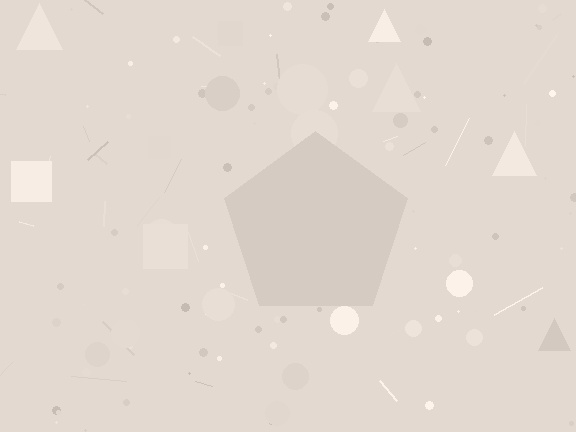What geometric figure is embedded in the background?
A pentagon is embedded in the background.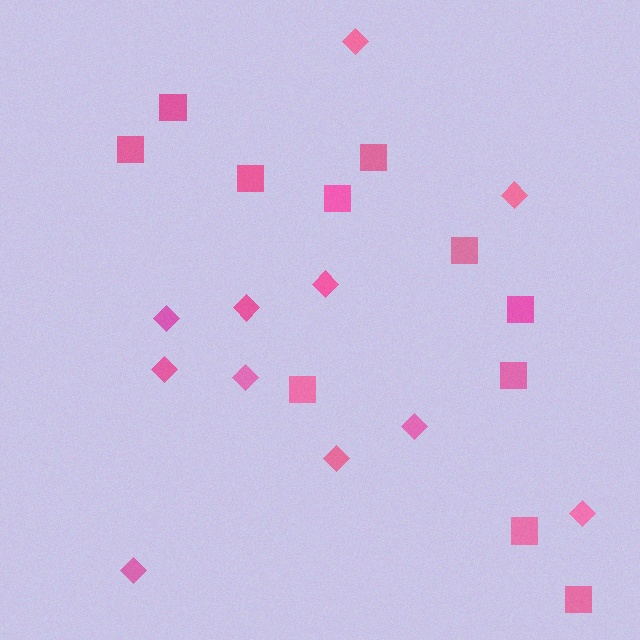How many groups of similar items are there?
There are 2 groups: one group of squares (11) and one group of diamonds (11).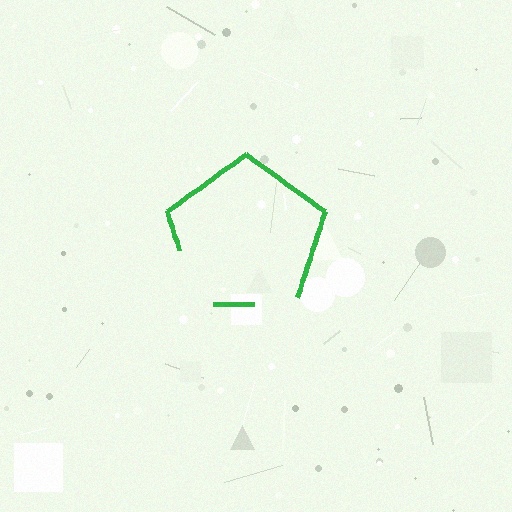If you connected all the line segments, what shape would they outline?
They would outline a pentagon.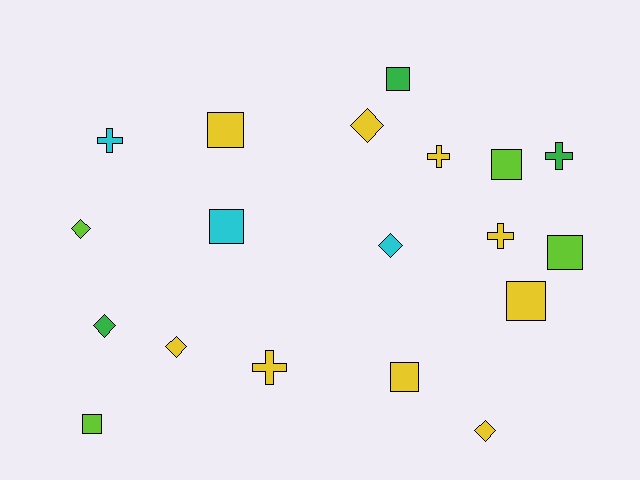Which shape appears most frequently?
Square, with 8 objects.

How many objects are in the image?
There are 19 objects.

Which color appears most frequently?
Yellow, with 9 objects.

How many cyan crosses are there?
There is 1 cyan cross.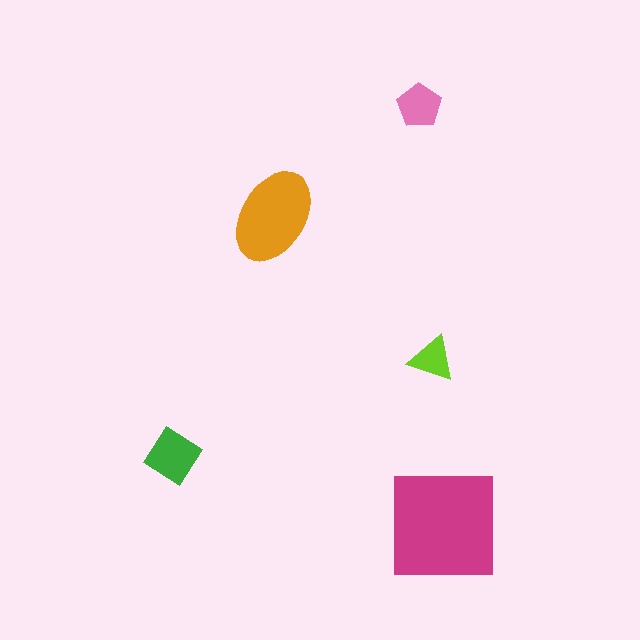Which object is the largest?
The magenta square.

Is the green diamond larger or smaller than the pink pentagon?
Larger.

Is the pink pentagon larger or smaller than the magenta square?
Smaller.